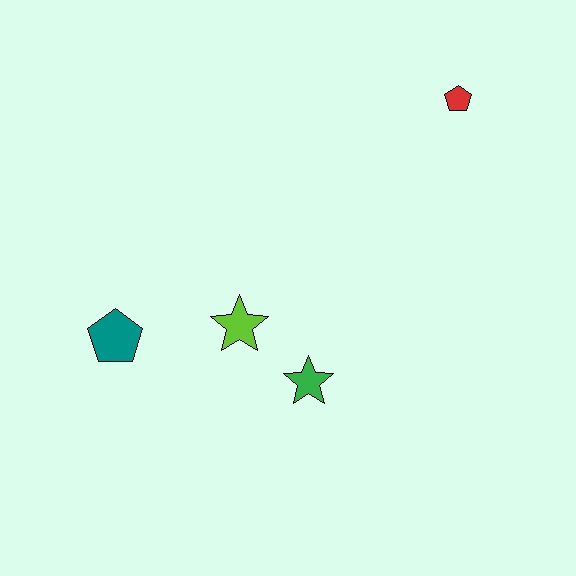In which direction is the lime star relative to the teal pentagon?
The lime star is to the right of the teal pentagon.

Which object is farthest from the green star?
The red pentagon is farthest from the green star.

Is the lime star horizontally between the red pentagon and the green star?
No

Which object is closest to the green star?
The lime star is closest to the green star.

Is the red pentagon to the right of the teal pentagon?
Yes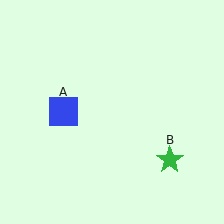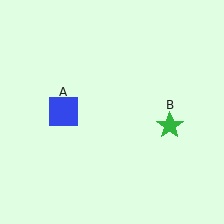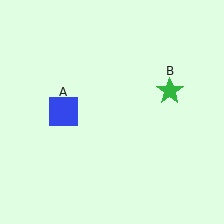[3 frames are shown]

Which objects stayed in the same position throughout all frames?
Blue square (object A) remained stationary.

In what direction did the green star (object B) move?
The green star (object B) moved up.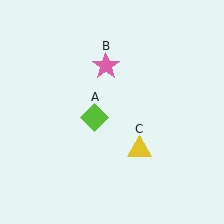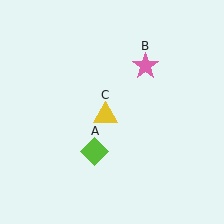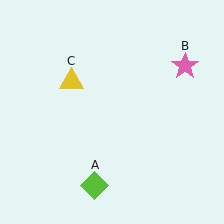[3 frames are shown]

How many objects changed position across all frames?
3 objects changed position: lime diamond (object A), pink star (object B), yellow triangle (object C).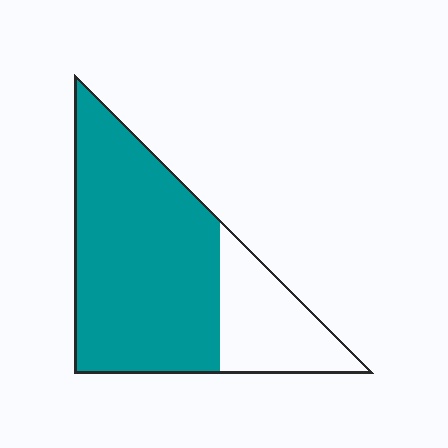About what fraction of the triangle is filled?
About three quarters (3/4).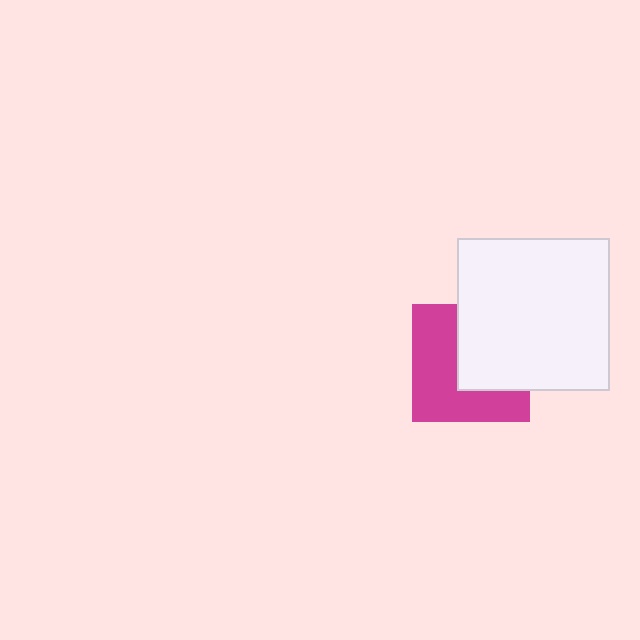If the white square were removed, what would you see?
You would see the complete magenta square.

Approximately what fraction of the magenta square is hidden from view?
Roughly 46% of the magenta square is hidden behind the white square.